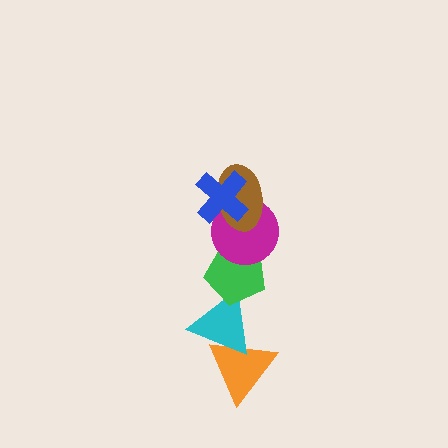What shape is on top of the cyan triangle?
The green pentagon is on top of the cyan triangle.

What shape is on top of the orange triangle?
The cyan triangle is on top of the orange triangle.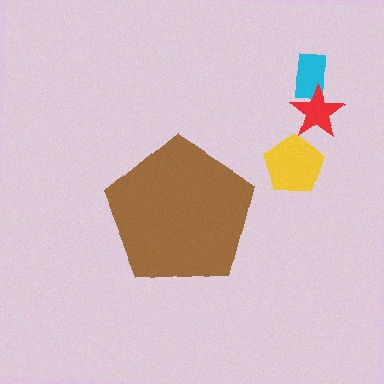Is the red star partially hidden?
No, the red star is fully visible.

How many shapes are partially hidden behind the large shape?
0 shapes are partially hidden.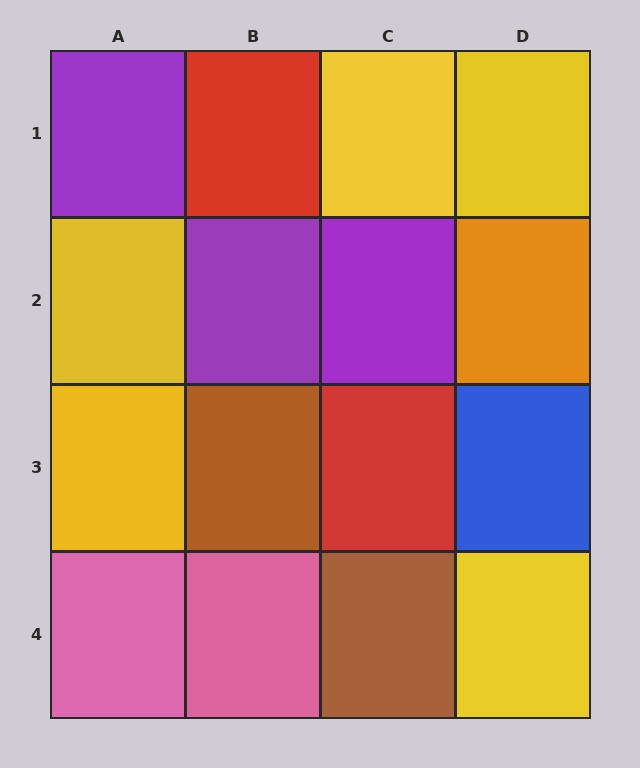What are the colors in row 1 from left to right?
Purple, red, yellow, yellow.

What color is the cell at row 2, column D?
Orange.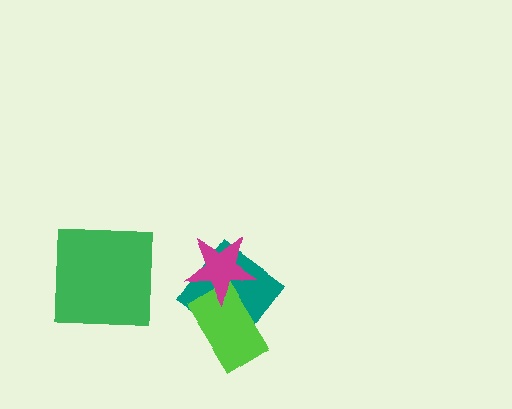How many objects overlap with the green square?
0 objects overlap with the green square.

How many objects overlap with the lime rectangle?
2 objects overlap with the lime rectangle.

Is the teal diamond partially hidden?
Yes, it is partially covered by another shape.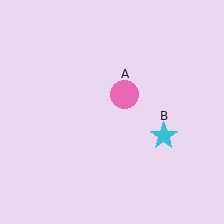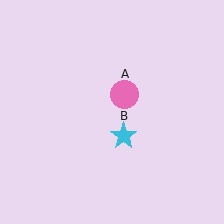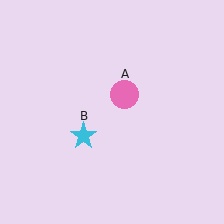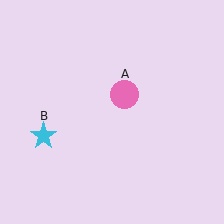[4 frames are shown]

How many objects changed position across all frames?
1 object changed position: cyan star (object B).